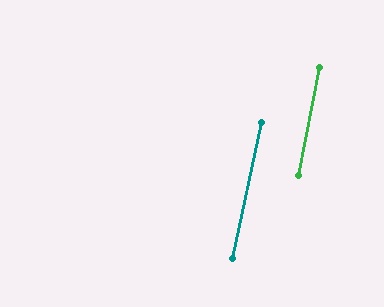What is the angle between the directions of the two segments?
Approximately 1 degree.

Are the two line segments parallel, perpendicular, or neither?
Parallel — their directions differ by only 0.7°.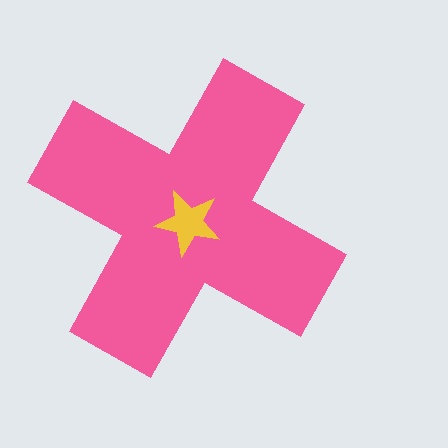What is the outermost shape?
The pink cross.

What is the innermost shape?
The yellow star.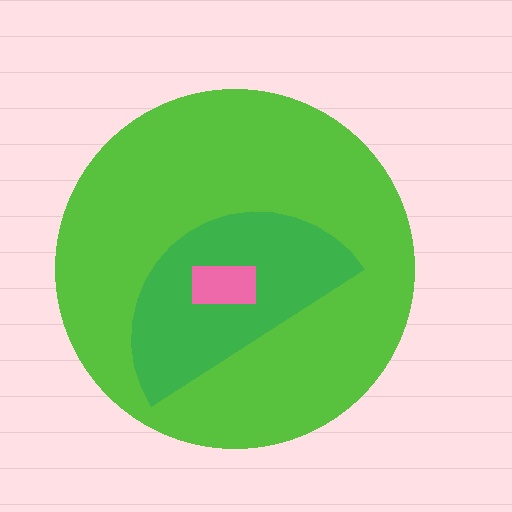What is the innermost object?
The pink rectangle.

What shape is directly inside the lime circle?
The green semicircle.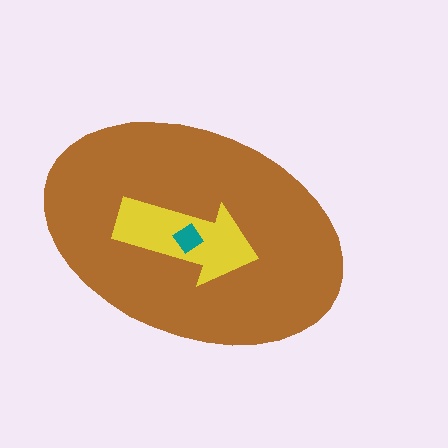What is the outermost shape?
The brown ellipse.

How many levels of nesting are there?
3.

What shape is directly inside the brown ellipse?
The yellow arrow.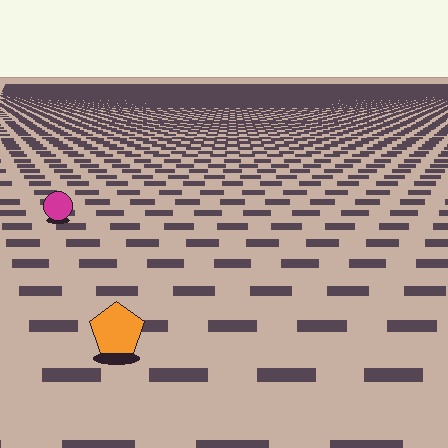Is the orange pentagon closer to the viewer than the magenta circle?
Yes. The orange pentagon is closer — you can tell from the texture gradient: the ground texture is coarser near it.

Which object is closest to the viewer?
The orange pentagon is closest. The texture marks near it are larger and more spread out.